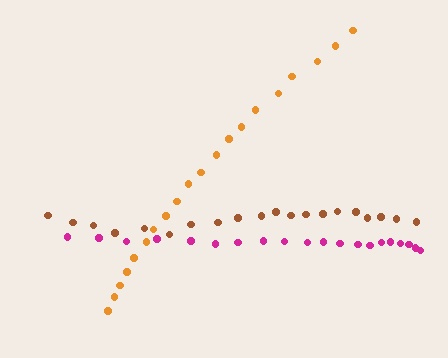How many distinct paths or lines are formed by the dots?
There are 3 distinct paths.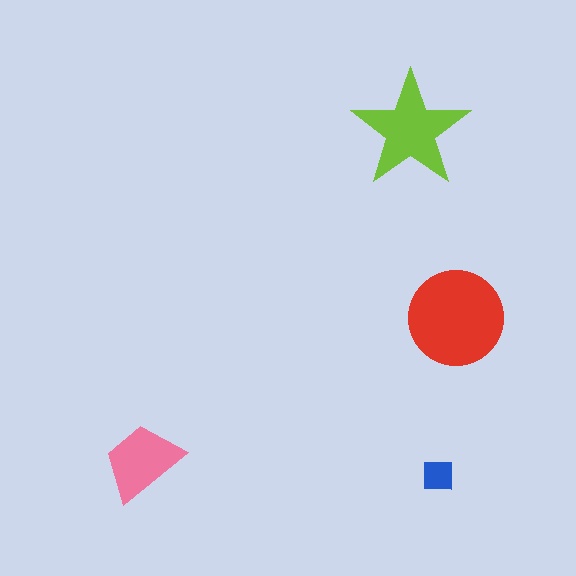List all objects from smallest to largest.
The blue square, the pink trapezoid, the lime star, the red circle.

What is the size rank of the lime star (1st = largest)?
2nd.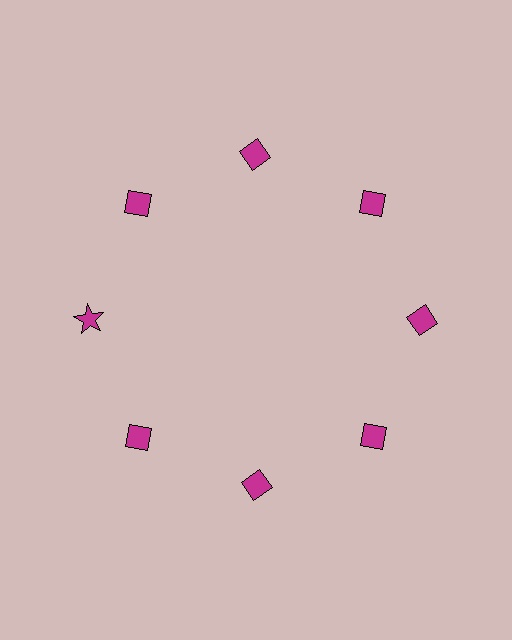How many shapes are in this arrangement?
There are 8 shapes arranged in a ring pattern.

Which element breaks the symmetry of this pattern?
The magenta star at roughly the 9 o'clock position breaks the symmetry. All other shapes are magenta diamonds.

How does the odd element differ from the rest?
It has a different shape: star instead of diamond.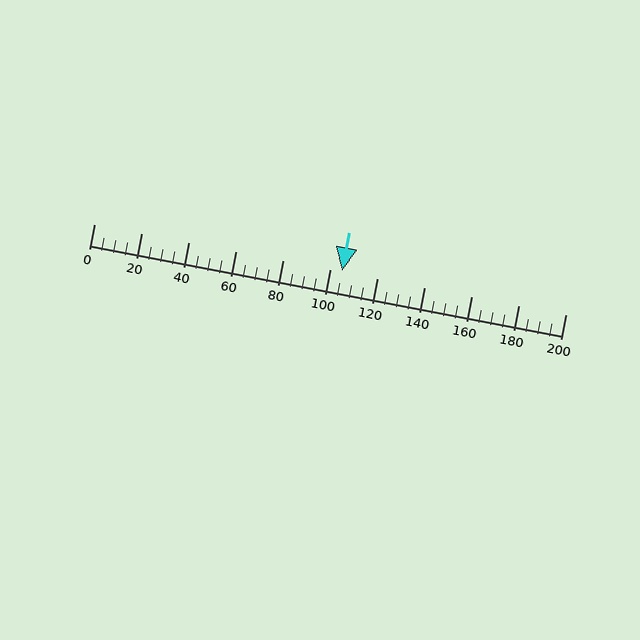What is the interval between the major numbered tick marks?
The major tick marks are spaced 20 units apart.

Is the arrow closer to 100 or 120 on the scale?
The arrow is closer to 100.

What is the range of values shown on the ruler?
The ruler shows values from 0 to 200.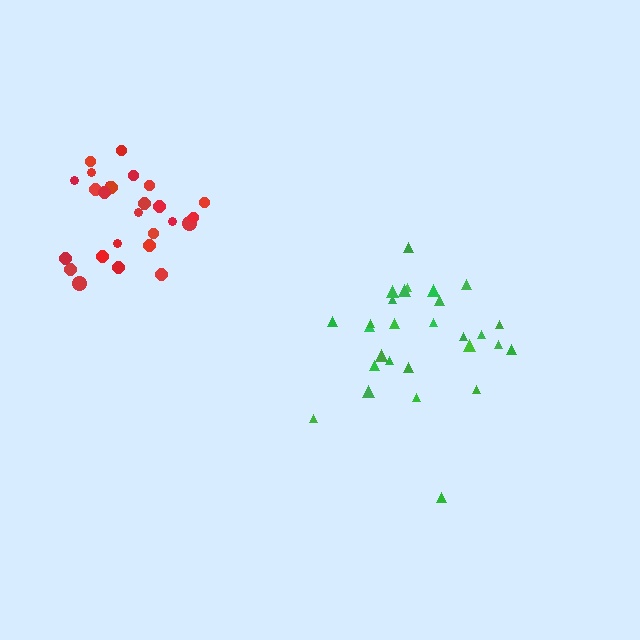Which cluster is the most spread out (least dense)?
Green.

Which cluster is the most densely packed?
Red.